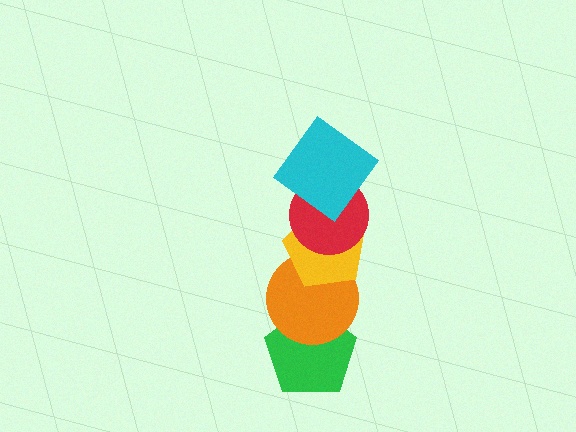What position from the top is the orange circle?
The orange circle is 4th from the top.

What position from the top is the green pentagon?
The green pentagon is 5th from the top.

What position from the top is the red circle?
The red circle is 2nd from the top.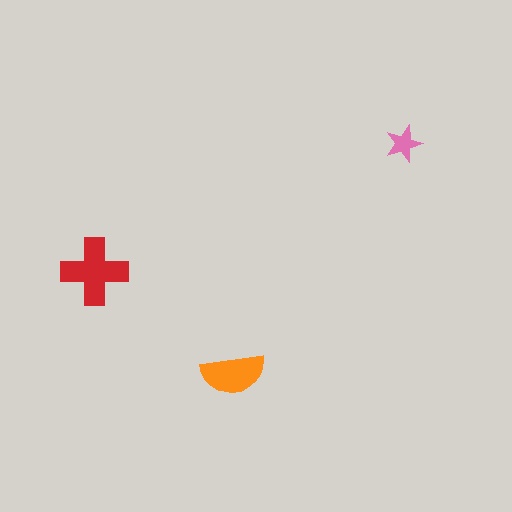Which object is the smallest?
The pink star.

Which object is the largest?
The red cross.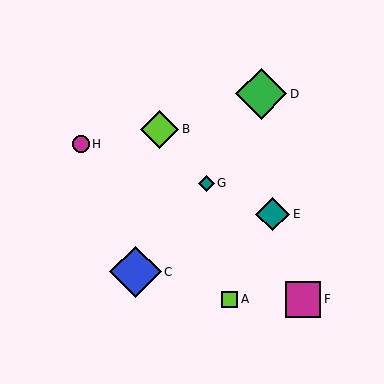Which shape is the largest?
The blue diamond (labeled C) is the largest.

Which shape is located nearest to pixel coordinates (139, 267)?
The blue diamond (labeled C) at (135, 272) is nearest to that location.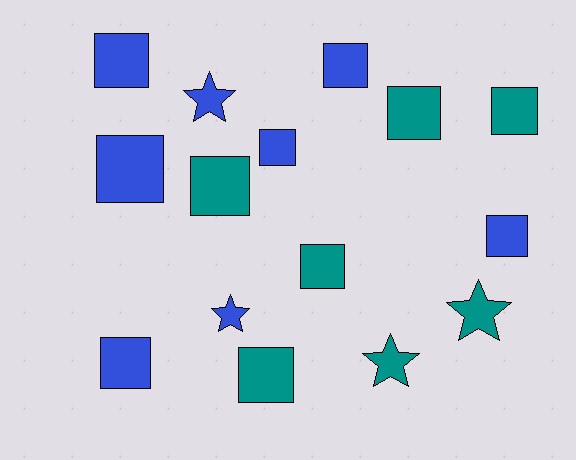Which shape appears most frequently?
Square, with 11 objects.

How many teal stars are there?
There are 2 teal stars.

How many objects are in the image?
There are 15 objects.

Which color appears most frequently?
Blue, with 8 objects.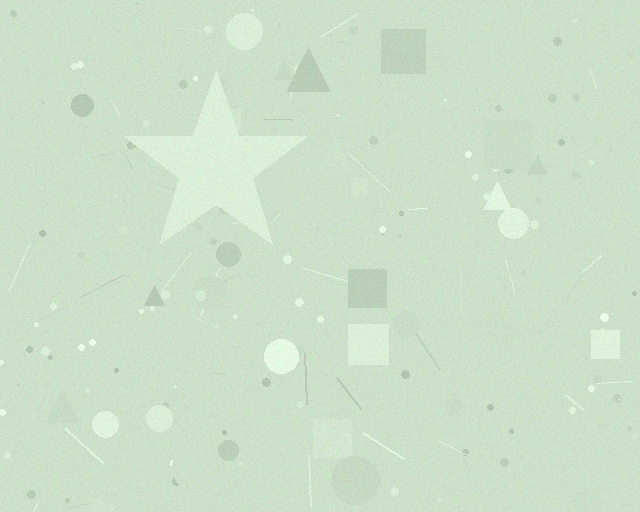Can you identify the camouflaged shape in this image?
The camouflaged shape is a star.